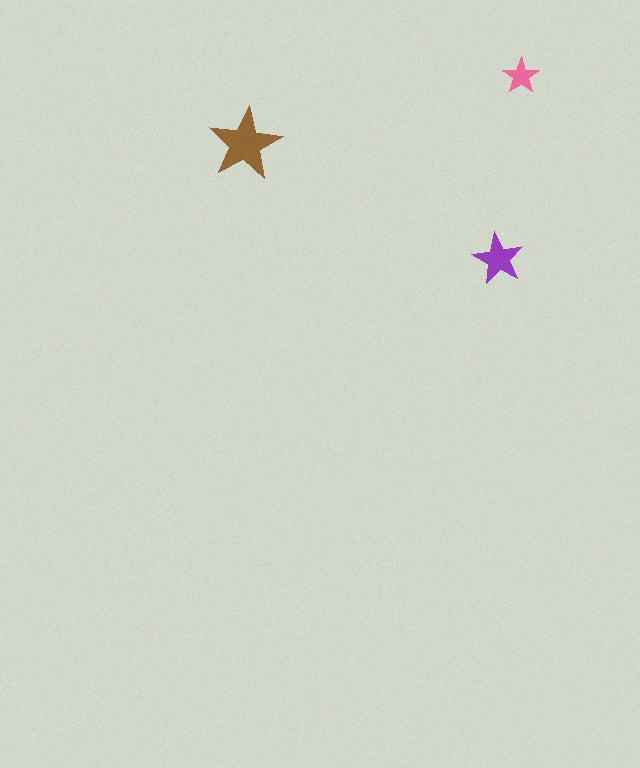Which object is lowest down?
The purple star is bottommost.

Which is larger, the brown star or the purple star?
The brown one.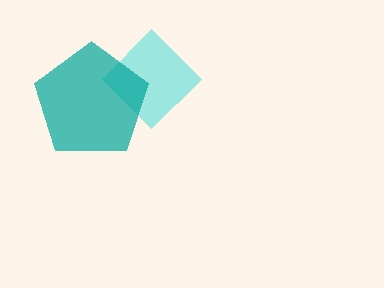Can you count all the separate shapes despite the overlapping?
Yes, there are 2 separate shapes.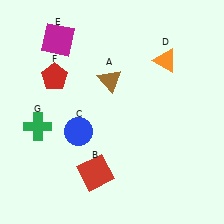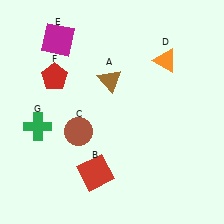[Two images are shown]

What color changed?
The circle (C) changed from blue in Image 1 to brown in Image 2.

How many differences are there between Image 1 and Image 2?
There is 1 difference between the two images.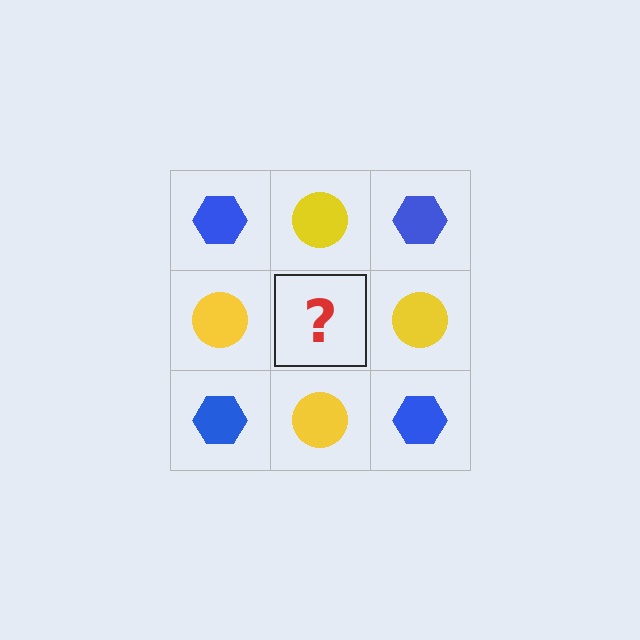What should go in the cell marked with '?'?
The missing cell should contain a blue hexagon.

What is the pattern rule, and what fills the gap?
The rule is that it alternates blue hexagon and yellow circle in a checkerboard pattern. The gap should be filled with a blue hexagon.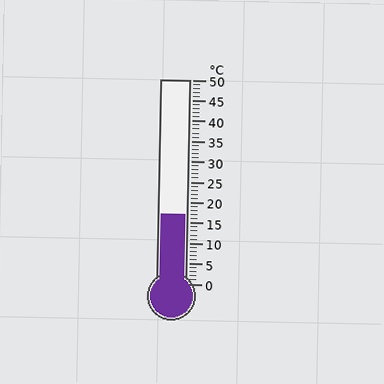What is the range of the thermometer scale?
The thermometer scale ranges from 0°C to 50°C.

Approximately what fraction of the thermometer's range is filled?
The thermometer is filled to approximately 35% of its range.